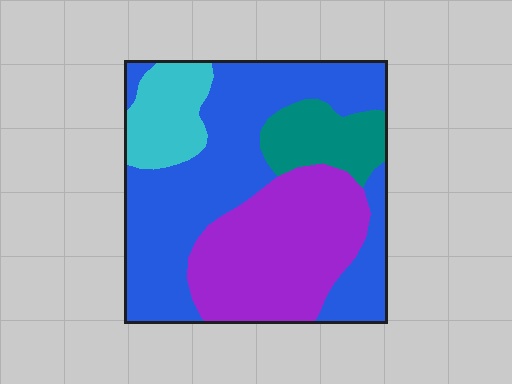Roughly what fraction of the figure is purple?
Purple covers roughly 30% of the figure.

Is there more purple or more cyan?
Purple.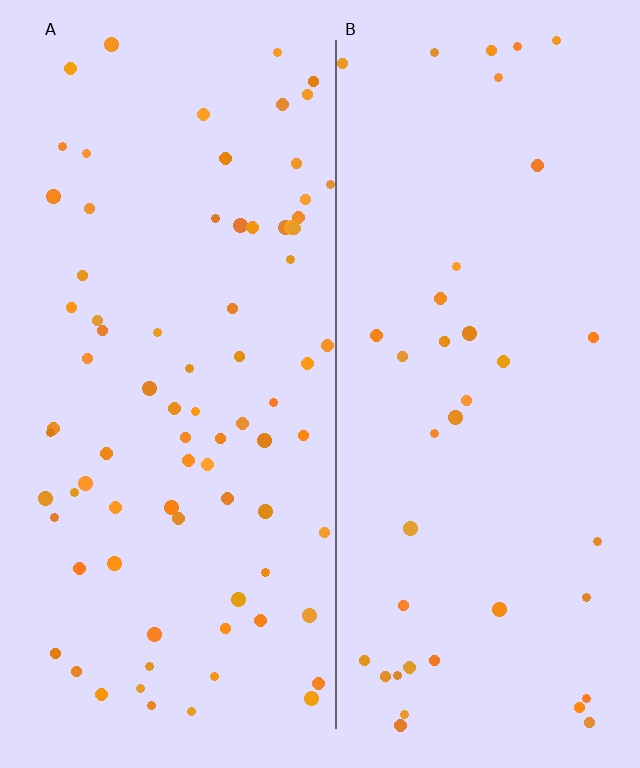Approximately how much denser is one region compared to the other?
Approximately 2.1× — region A over region B.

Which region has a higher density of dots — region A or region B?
A (the left).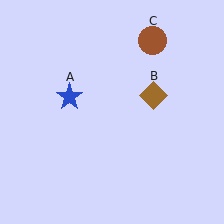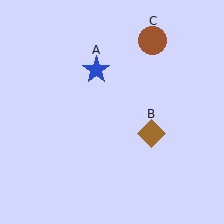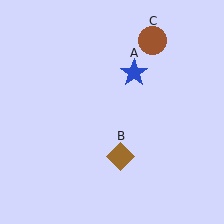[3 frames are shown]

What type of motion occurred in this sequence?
The blue star (object A), brown diamond (object B) rotated clockwise around the center of the scene.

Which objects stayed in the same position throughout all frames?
Brown circle (object C) remained stationary.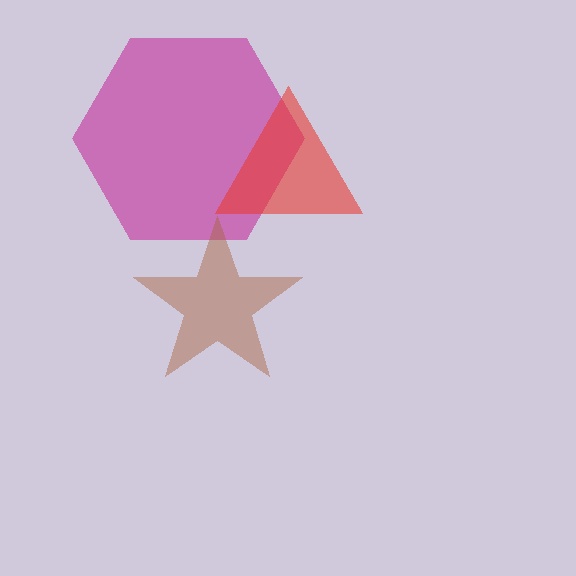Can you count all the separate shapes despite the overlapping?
Yes, there are 3 separate shapes.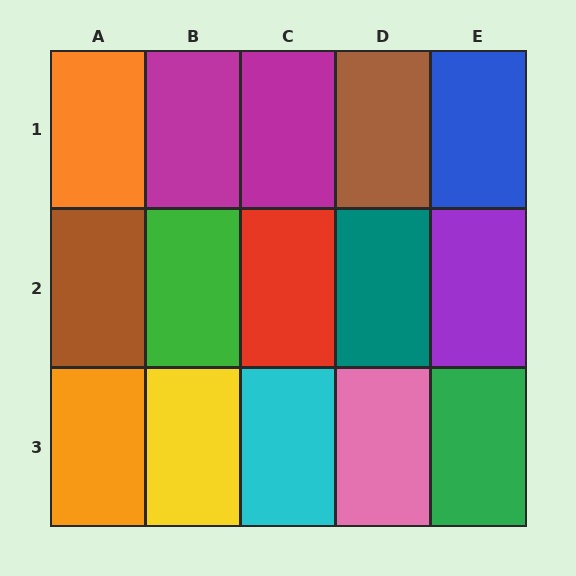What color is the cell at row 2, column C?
Red.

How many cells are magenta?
2 cells are magenta.